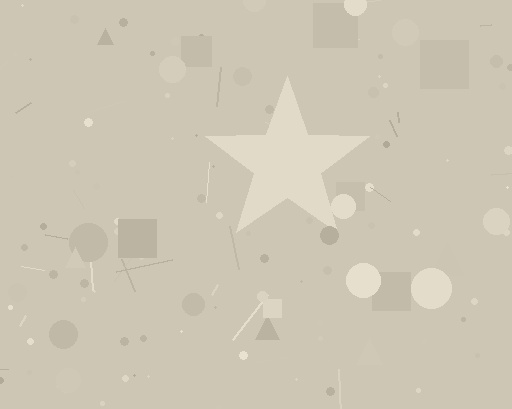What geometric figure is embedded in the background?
A star is embedded in the background.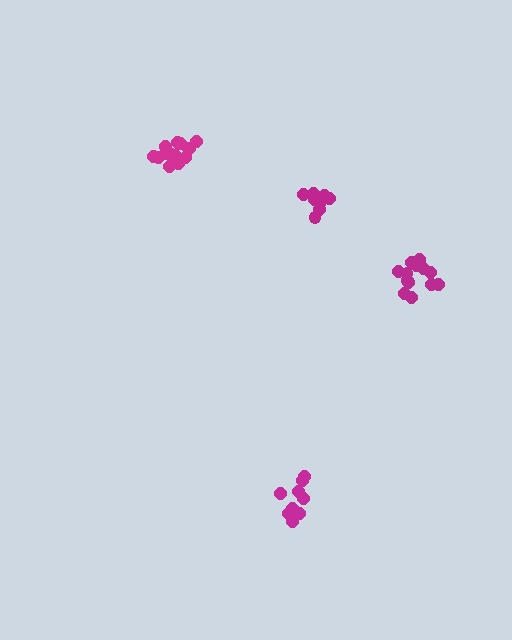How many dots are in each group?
Group 1: 15 dots, Group 2: 13 dots, Group 3: 10 dots, Group 4: 10 dots (48 total).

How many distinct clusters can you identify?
There are 4 distinct clusters.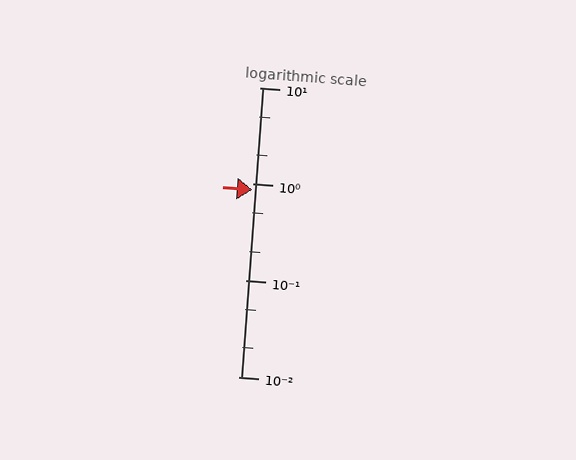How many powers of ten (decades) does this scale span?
The scale spans 3 decades, from 0.01 to 10.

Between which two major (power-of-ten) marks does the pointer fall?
The pointer is between 0.1 and 1.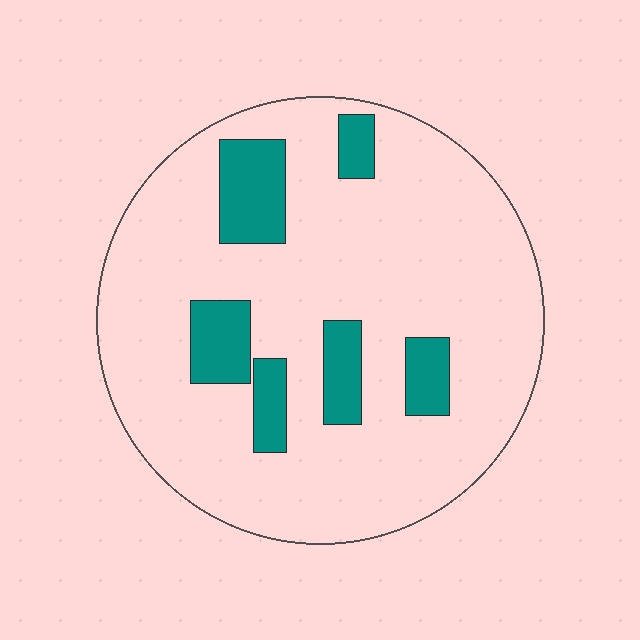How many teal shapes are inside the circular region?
6.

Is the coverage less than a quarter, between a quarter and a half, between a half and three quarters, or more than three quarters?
Less than a quarter.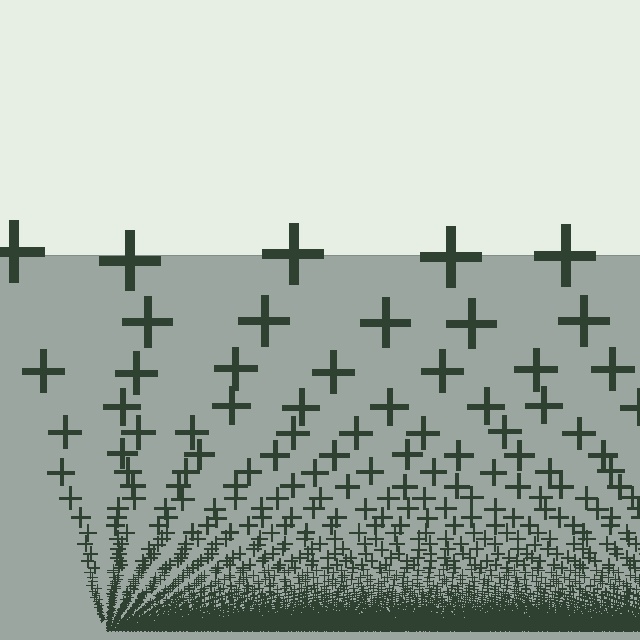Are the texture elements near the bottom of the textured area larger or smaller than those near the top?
Smaller. The gradient is inverted — elements near the bottom are smaller and denser.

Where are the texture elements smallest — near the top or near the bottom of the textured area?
Near the bottom.